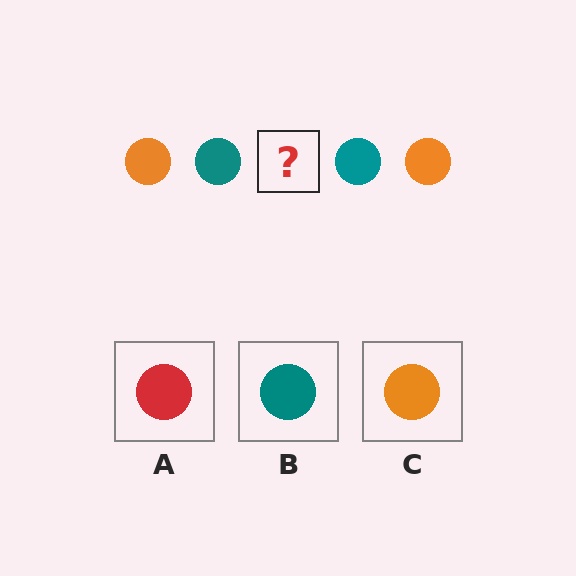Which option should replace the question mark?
Option C.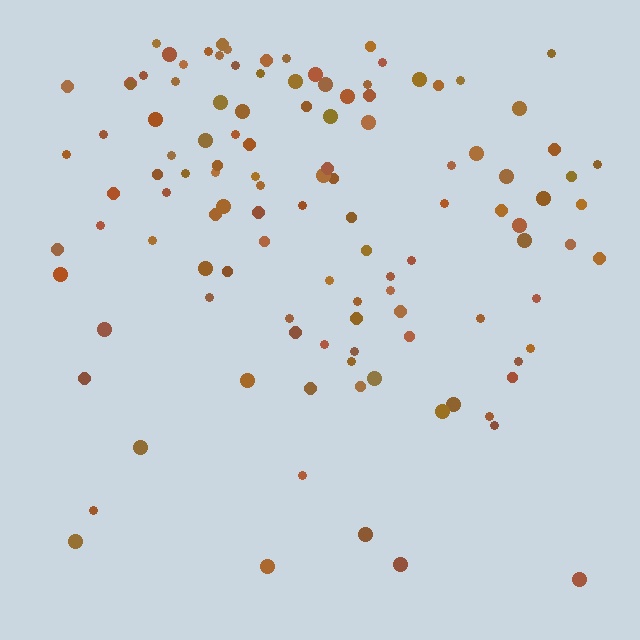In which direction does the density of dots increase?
From bottom to top, with the top side densest.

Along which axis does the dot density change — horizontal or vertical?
Vertical.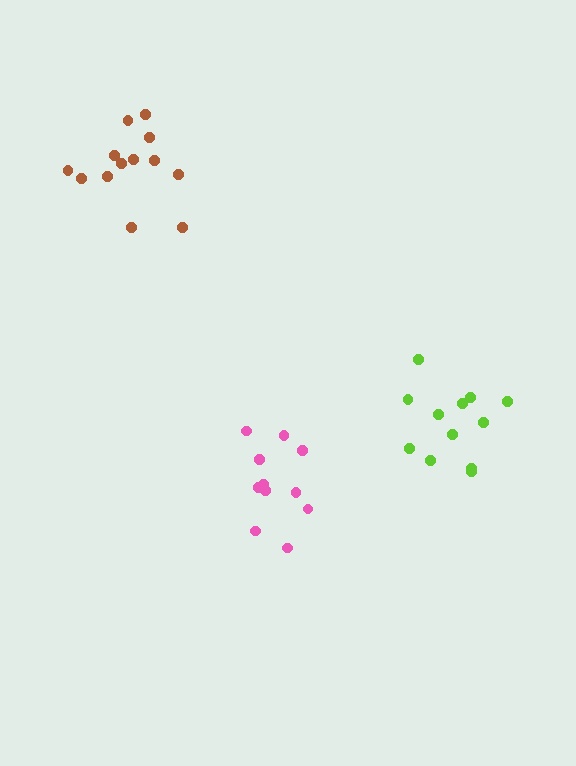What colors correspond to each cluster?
The clusters are colored: pink, lime, brown.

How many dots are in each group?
Group 1: 11 dots, Group 2: 12 dots, Group 3: 13 dots (36 total).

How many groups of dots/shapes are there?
There are 3 groups.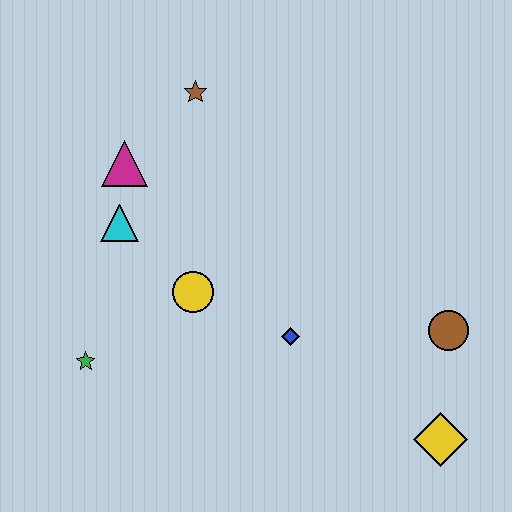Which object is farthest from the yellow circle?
The yellow diamond is farthest from the yellow circle.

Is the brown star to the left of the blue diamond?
Yes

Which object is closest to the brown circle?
The yellow diamond is closest to the brown circle.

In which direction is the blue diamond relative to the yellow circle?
The blue diamond is to the right of the yellow circle.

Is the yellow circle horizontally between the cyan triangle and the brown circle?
Yes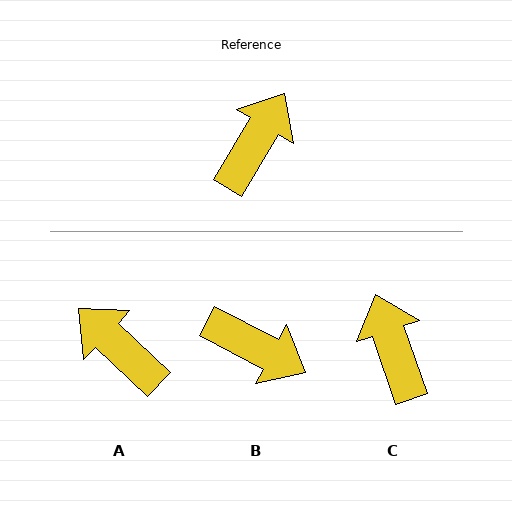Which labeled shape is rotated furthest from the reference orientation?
B, about 86 degrees away.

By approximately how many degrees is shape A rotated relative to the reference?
Approximately 78 degrees counter-clockwise.